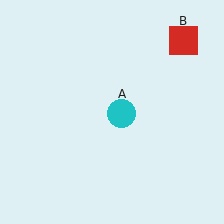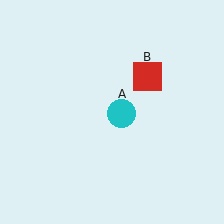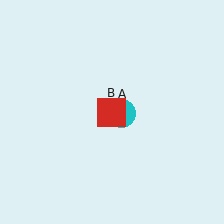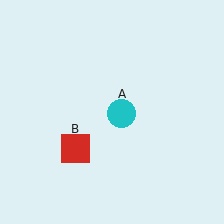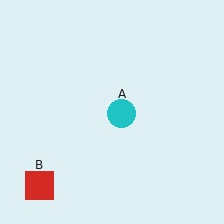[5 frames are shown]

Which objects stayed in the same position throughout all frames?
Cyan circle (object A) remained stationary.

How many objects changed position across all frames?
1 object changed position: red square (object B).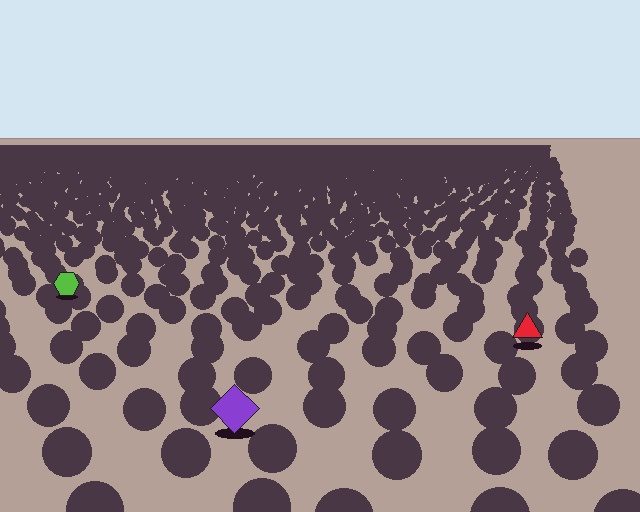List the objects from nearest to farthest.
From nearest to farthest: the purple diamond, the red triangle, the lime hexagon.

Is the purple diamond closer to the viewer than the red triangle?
Yes. The purple diamond is closer — you can tell from the texture gradient: the ground texture is coarser near it.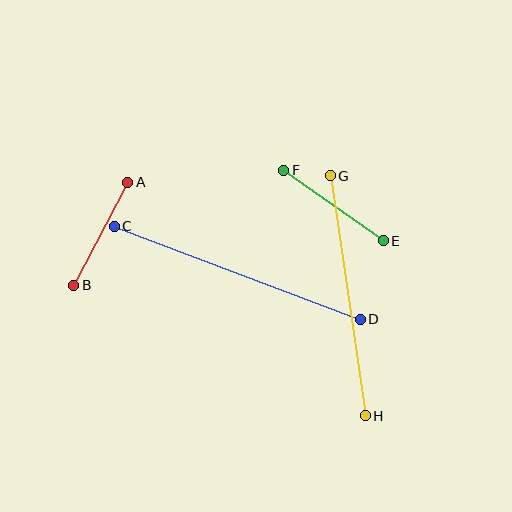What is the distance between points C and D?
The distance is approximately 263 pixels.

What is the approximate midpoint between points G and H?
The midpoint is at approximately (348, 296) pixels.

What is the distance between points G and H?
The distance is approximately 243 pixels.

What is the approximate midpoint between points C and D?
The midpoint is at approximately (237, 273) pixels.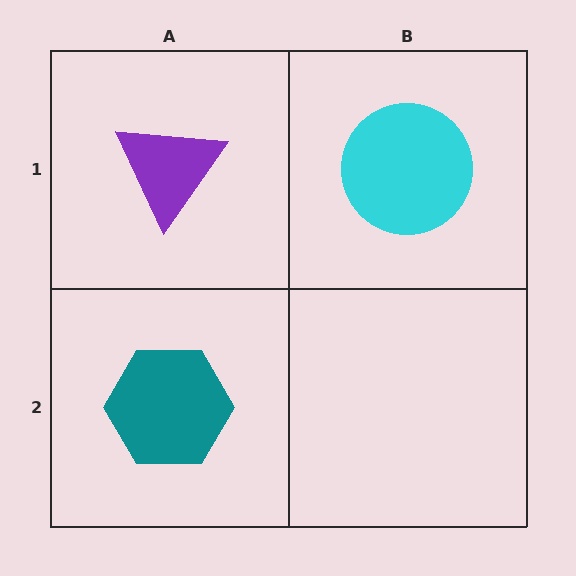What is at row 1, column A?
A purple triangle.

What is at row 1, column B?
A cyan circle.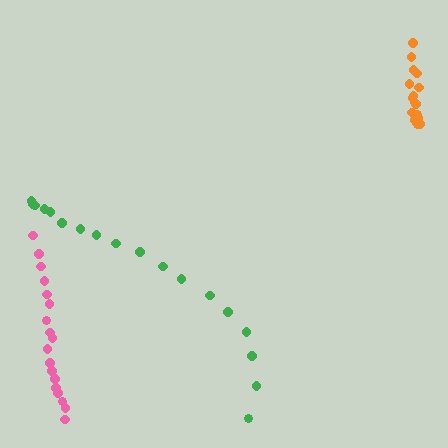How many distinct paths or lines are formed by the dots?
There are 3 distinct paths.